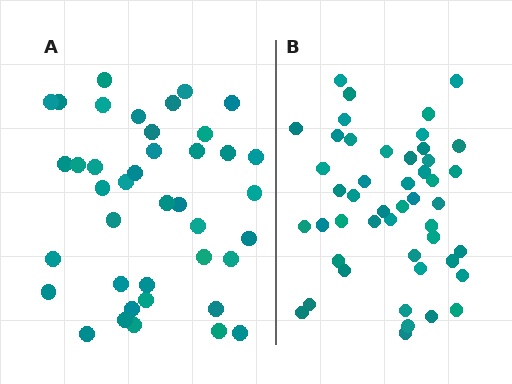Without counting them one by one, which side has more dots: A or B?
Region B (the right region) has more dots.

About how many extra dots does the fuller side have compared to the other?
Region B has roughly 8 or so more dots than region A.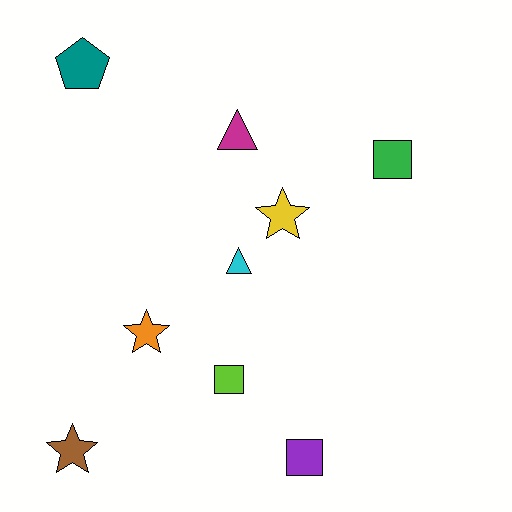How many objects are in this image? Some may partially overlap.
There are 9 objects.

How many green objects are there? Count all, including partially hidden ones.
There is 1 green object.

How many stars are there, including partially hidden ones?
There are 3 stars.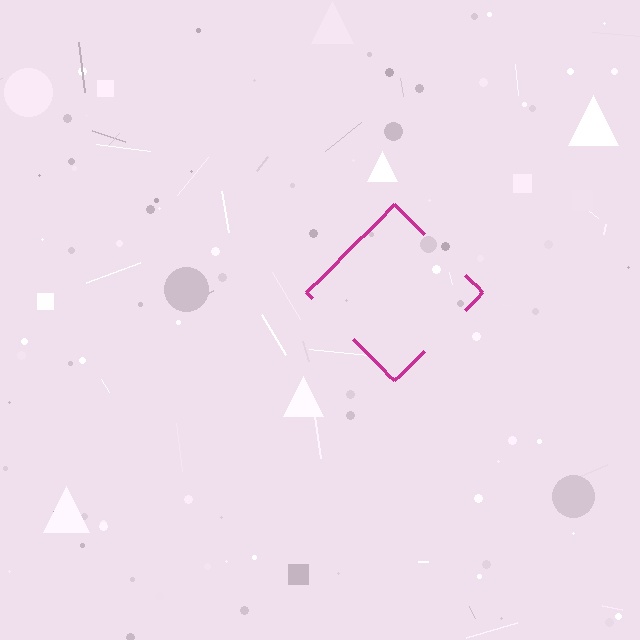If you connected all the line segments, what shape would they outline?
They would outline a diamond.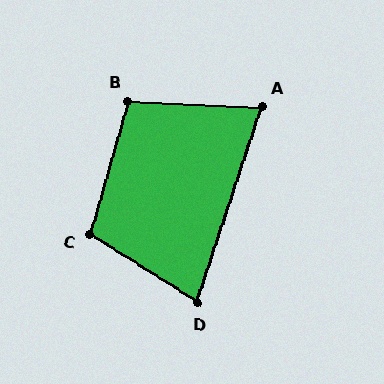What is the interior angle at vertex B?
Approximately 104 degrees (obtuse).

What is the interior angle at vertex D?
Approximately 76 degrees (acute).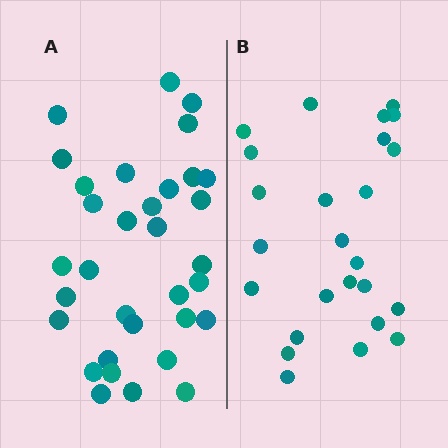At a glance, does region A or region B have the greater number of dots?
Region A (the left region) has more dots.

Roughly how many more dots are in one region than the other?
Region A has roughly 8 or so more dots than region B.